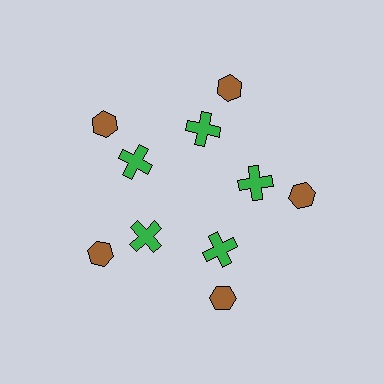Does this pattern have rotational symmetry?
Yes, this pattern has 5-fold rotational symmetry. It looks the same after rotating 72 degrees around the center.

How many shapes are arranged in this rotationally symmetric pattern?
There are 10 shapes, arranged in 5 groups of 2.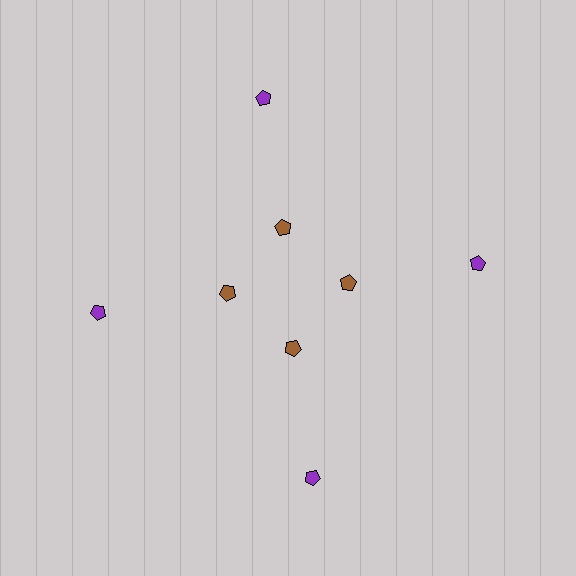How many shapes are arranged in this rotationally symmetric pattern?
There are 8 shapes, arranged in 4 groups of 2.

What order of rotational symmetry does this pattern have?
This pattern has 4-fold rotational symmetry.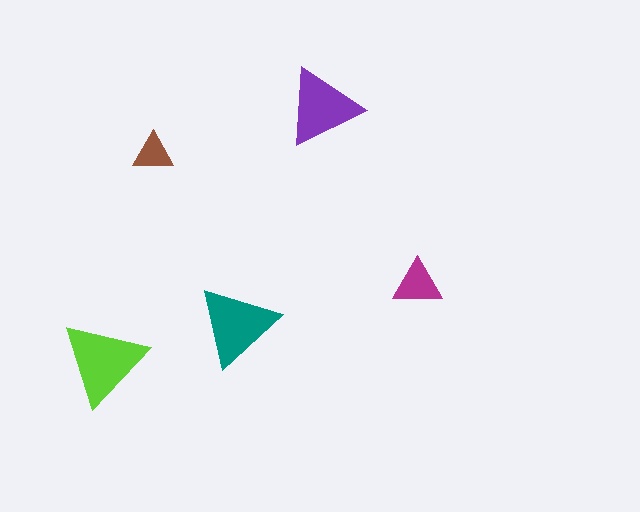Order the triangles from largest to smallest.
the lime one, the teal one, the purple one, the magenta one, the brown one.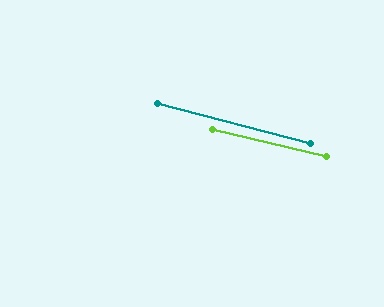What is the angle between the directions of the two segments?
Approximately 1 degree.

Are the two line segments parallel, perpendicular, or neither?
Parallel — their directions differ by only 1.4°.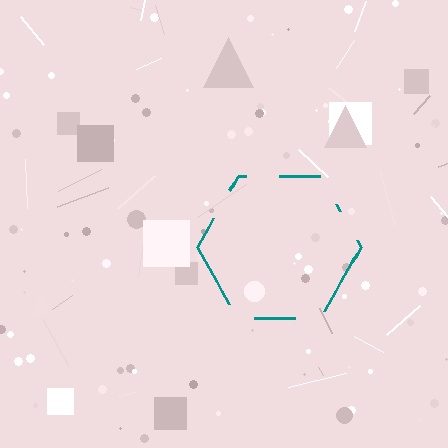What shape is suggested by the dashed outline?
The dashed outline suggests a hexagon.